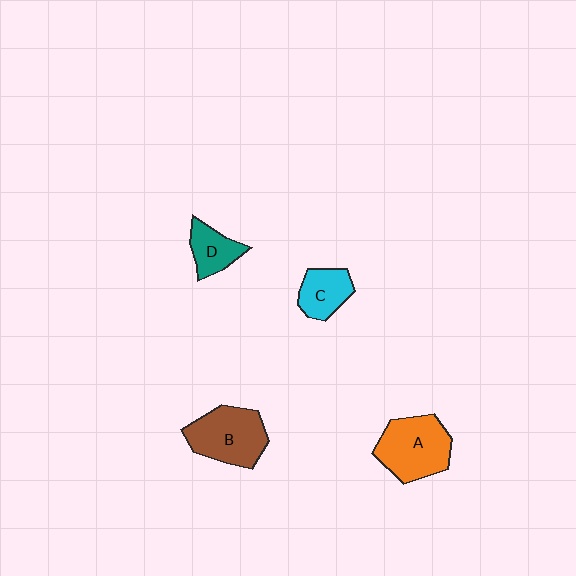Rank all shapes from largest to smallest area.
From largest to smallest: A (orange), B (brown), C (cyan), D (teal).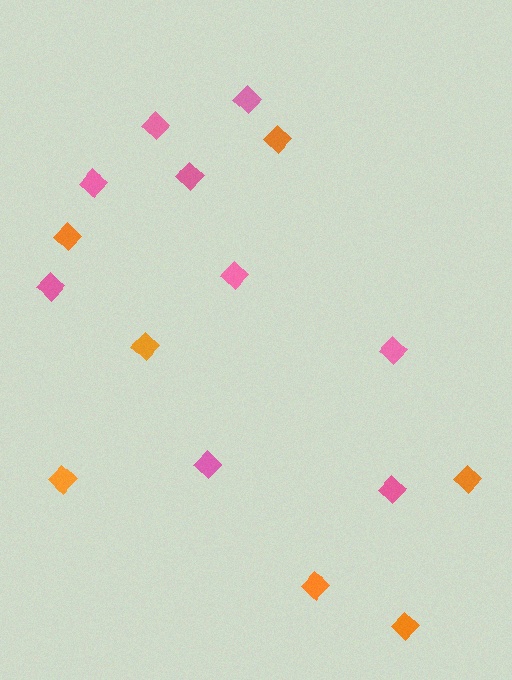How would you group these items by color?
There are 2 groups: one group of orange diamonds (7) and one group of pink diamonds (9).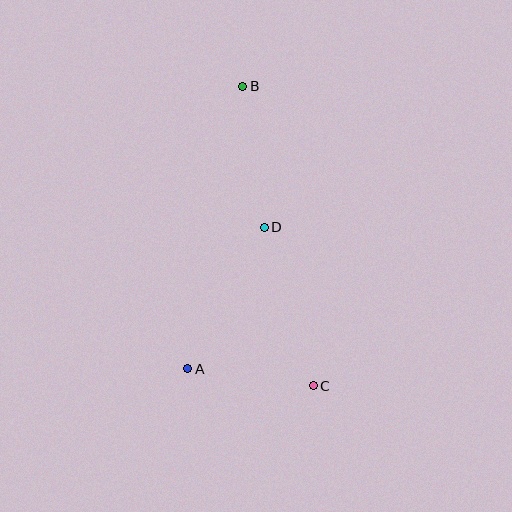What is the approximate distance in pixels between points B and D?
The distance between B and D is approximately 142 pixels.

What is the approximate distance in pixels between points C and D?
The distance between C and D is approximately 166 pixels.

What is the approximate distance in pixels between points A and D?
The distance between A and D is approximately 161 pixels.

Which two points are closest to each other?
Points A and C are closest to each other.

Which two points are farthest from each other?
Points B and C are farthest from each other.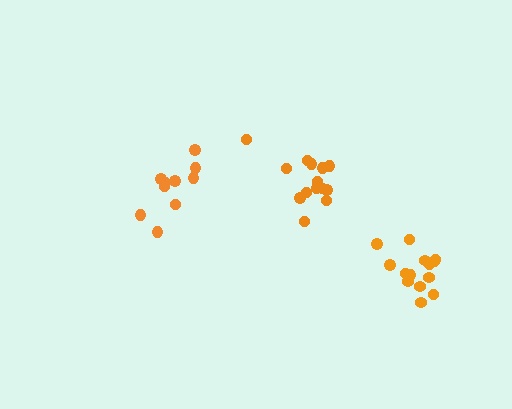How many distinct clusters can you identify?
There are 3 distinct clusters.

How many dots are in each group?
Group 1: 14 dots, Group 2: 10 dots, Group 3: 14 dots (38 total).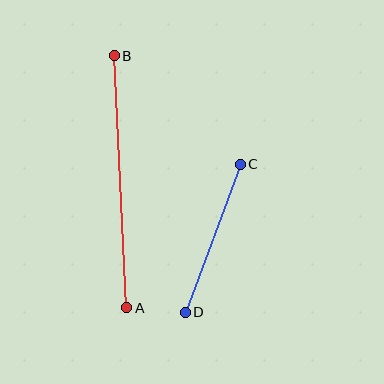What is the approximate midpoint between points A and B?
The midpoint is at approximately (121, 182) pixels.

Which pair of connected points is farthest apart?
Points A and B are farthest apart.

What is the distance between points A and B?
The distance is approximately 252 pixels.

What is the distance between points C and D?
The distance is approximately 158 pixels.